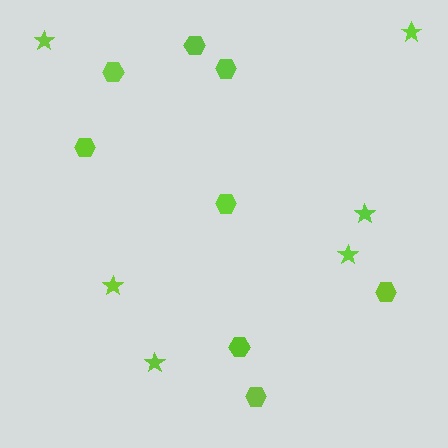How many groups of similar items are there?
There are 2 groups: one group of hexagons (8) and one group of stars (6).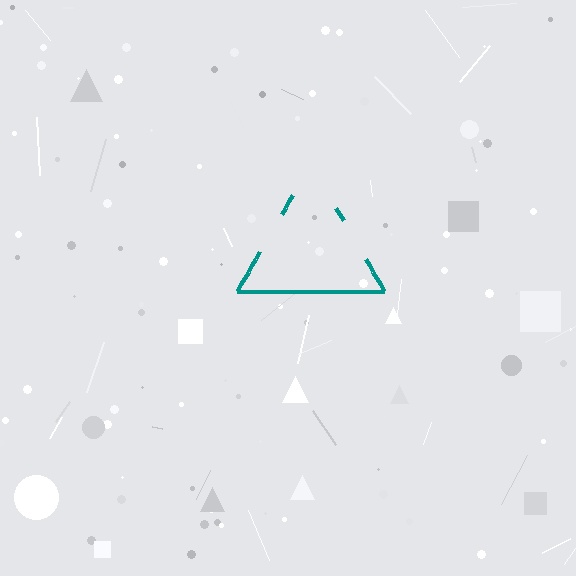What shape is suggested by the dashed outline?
The dashed outline suggests a triangle.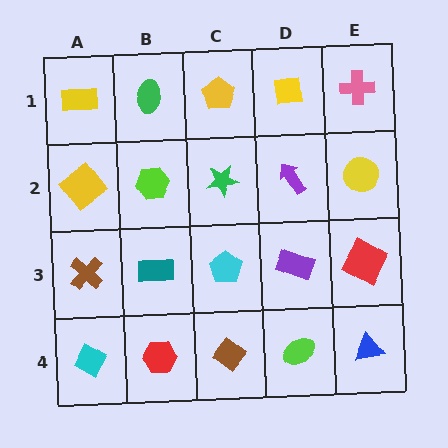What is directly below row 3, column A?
A cyan diamond.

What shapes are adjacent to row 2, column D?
A yellow square (row 1, column D), a purple rectangle (row 3, column D), a green star (row 2, column C), a yellow circle (row 2, column E).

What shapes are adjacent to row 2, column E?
A pink cross (row 1, column E), a red square (row 3, column E), a purple arrow (row 2, column D).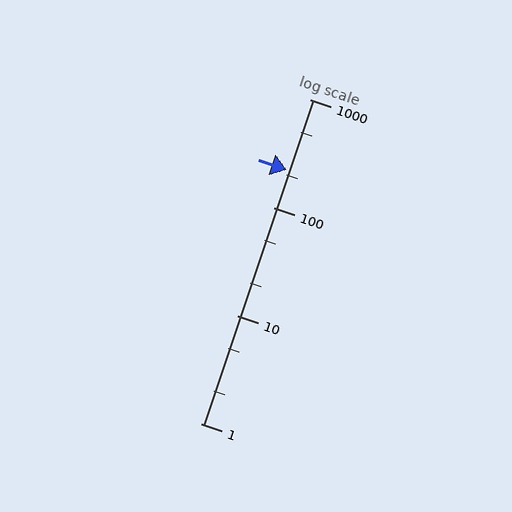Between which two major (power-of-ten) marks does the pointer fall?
The pointer is between 100 and 1000.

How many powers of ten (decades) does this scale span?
The scale spans 3 decades, from 1 to 1000.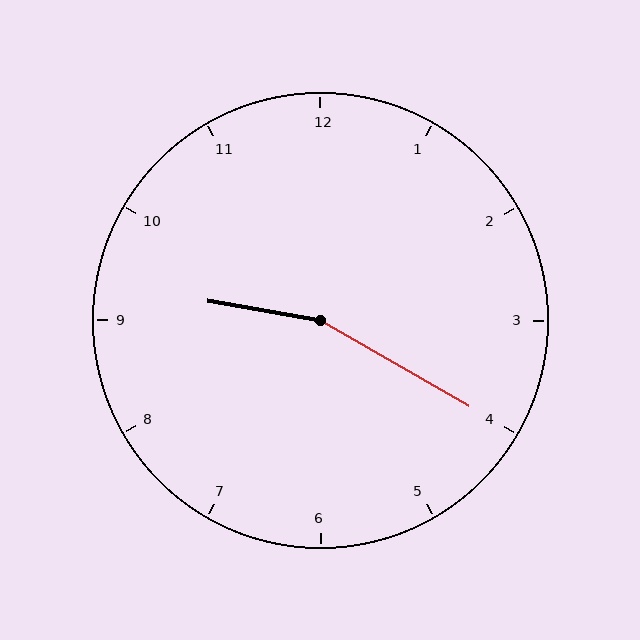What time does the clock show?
9:20.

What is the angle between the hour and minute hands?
Approximately 160 degrees.